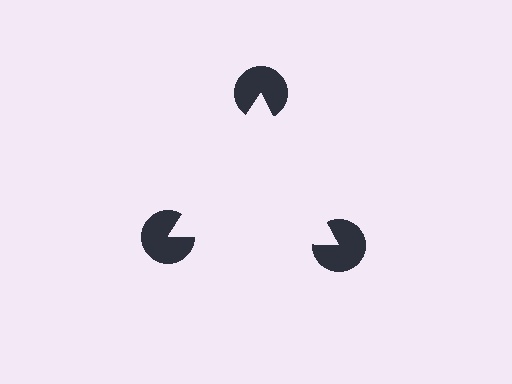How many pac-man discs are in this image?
There are 3 — one at each vertex of the illusory triangle.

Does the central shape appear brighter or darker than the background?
It typically appears slightly brighter than the background, even though no actual brightness change is drawn.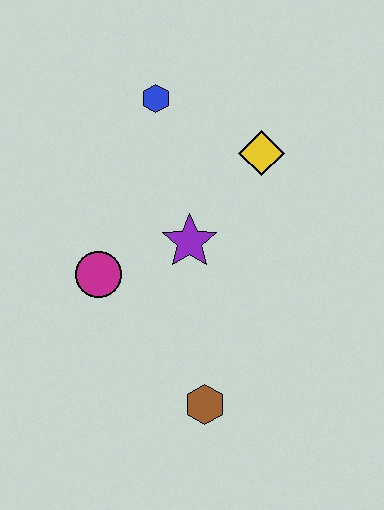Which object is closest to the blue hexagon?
The yellow diamond is closest to the blue hexagon.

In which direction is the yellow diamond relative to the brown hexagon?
The yellow diamond is above the brown hexagon.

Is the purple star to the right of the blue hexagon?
Yes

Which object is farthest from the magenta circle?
The yellow diamond is farthest from the magenta circle.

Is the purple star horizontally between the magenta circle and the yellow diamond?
Yes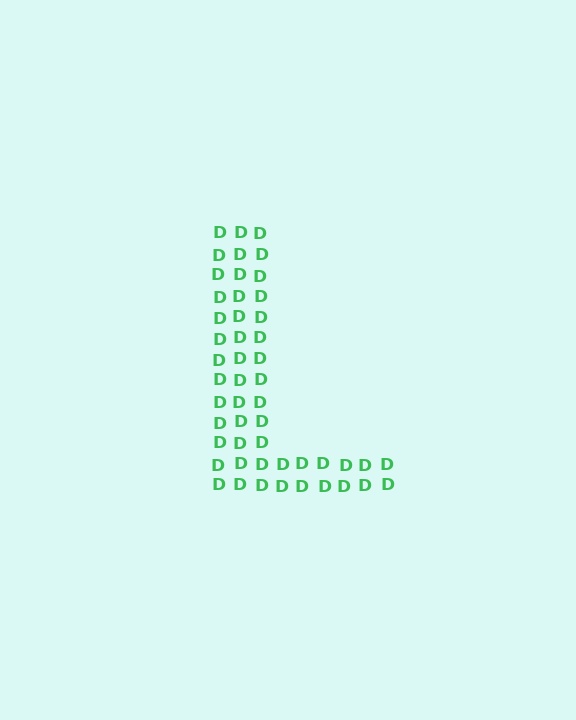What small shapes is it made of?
It is made of small letter D's.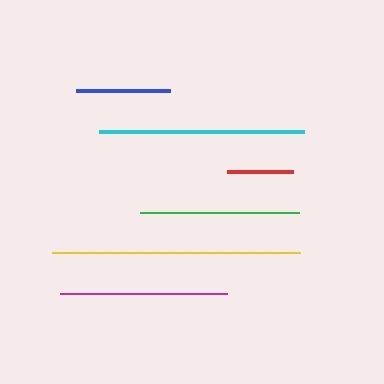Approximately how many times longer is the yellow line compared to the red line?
The yellow line is approximately 3.7 times the length of the red line.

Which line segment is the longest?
The yellow line is the longest at approximately 248 pixels.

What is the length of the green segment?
The green segment is approximately 159 pixels long.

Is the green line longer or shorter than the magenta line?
The magenta line is longer than the green line.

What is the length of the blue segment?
The blue segment is approximately 93 pixels long.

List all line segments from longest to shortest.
From longest to shortest: yellow, cyan, magenta, green, blue, red.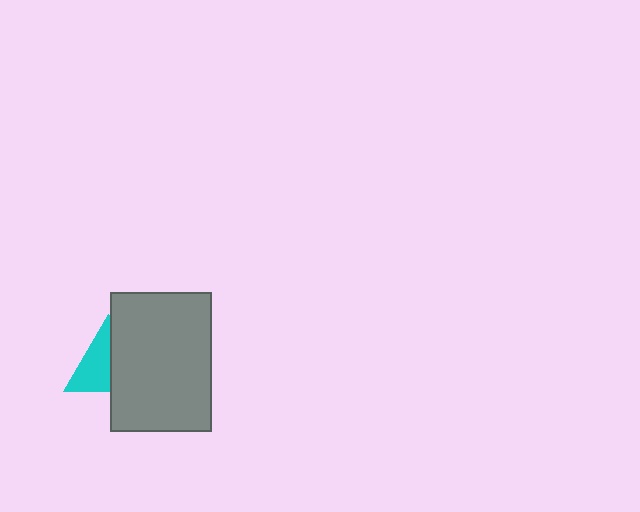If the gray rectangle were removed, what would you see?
You would see the complete cyan triangle.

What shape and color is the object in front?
The object in front is a gray rectangle.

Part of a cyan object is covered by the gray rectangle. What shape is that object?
It is a triangle.